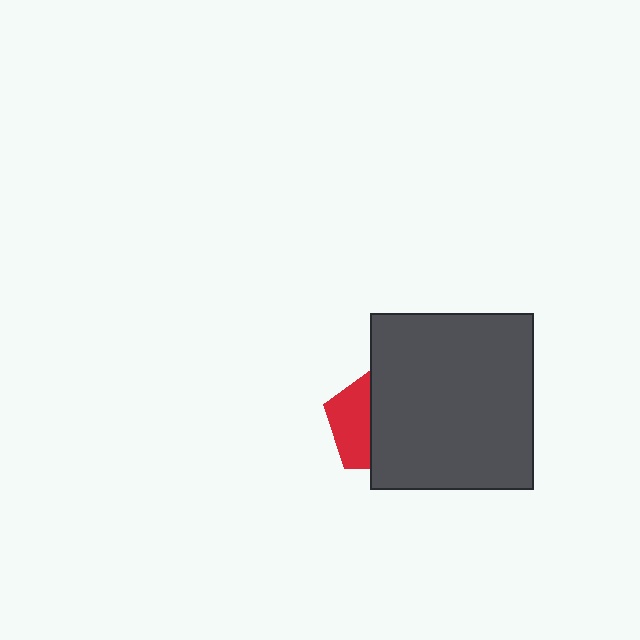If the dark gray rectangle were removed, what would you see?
You would see the complete red pentagon.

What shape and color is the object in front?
The object in front is a dark gray rectangle.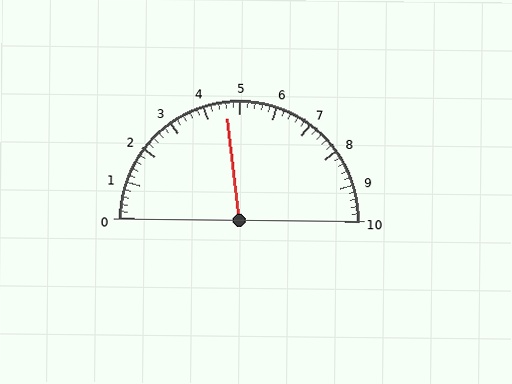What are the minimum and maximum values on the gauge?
The gauge ranges from 0 to 10.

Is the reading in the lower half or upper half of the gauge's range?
The reading is in the lower half of the range (0 to 10).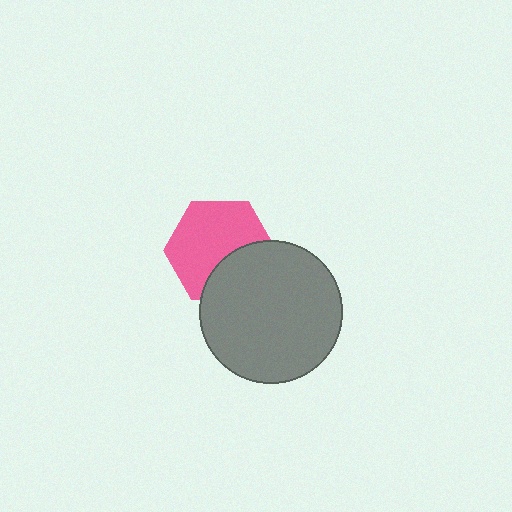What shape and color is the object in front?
The object in front is a gray circle.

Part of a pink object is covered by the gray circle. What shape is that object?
It is a hexagon.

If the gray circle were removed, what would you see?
You would see the complete pink hexagon.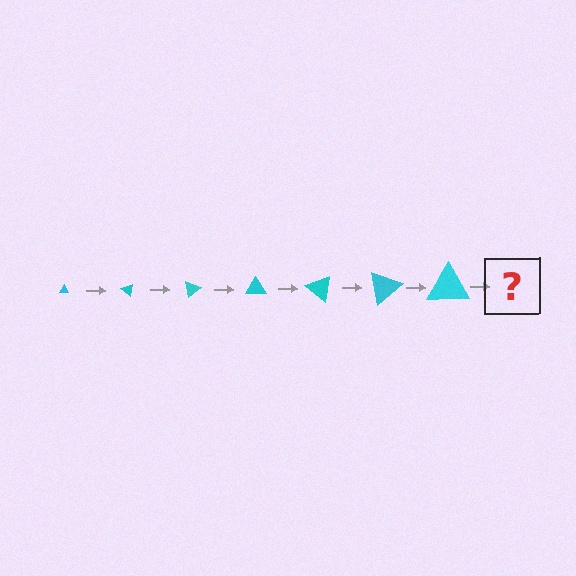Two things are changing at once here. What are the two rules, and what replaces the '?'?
The two rules are that the triangle grows larger each step and it rotates 40 degrees each step. The '?' should be a triangle, larger than the previous one and rotated 280 degrees from the start.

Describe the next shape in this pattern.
It should be a triangle, larger than the previous one and rotated 280 degrees from the start.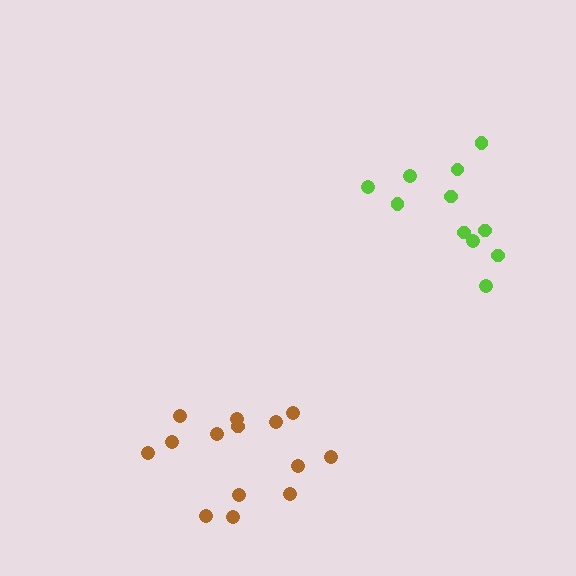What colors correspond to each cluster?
The clusters are colored: brown, lime.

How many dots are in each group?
Group 1: 14 dots, Group 2: 11 dots (25 total).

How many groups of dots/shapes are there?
There are 2 groups.